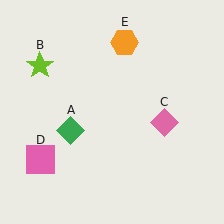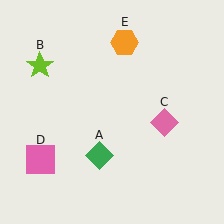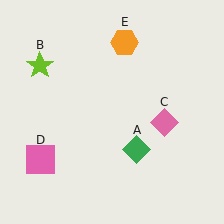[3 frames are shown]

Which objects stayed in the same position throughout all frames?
Lime star (object B) and pink diamond (object C) and pink square (object D) and orange hexagon (object E) remained stationary.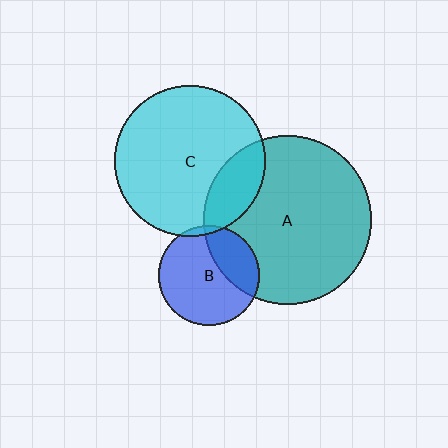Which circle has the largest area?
Circle A (teal).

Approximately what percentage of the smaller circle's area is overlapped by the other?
Approximately 5%.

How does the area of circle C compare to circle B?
Approximately 2.2 times.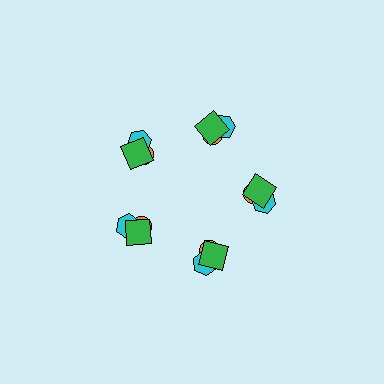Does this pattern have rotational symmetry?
Yes, this pattern has 5-fold rotational symmetry. It looks the same after rotating 72 degrees around the center.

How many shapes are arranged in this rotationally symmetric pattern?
There are 15 shapes, arranged in 5 groups of 3.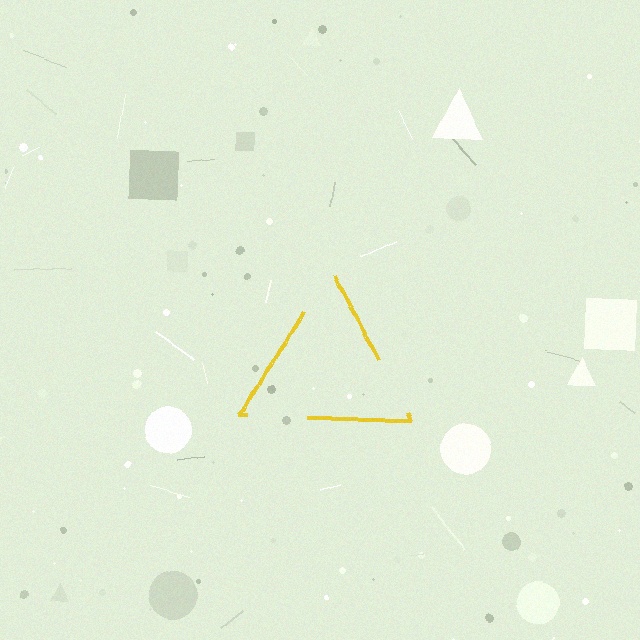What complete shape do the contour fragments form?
The contour fragments form a triangle.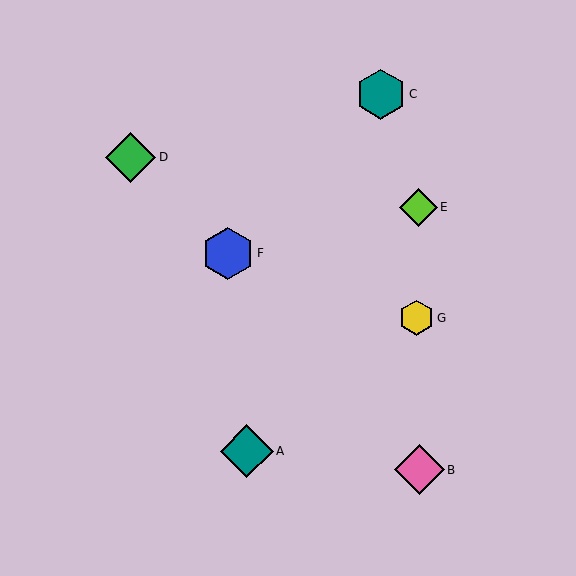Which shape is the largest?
The teal diamond (labeled A) is the largest.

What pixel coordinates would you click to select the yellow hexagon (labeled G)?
Click at (416, 318) to select the yellow hexagon G.